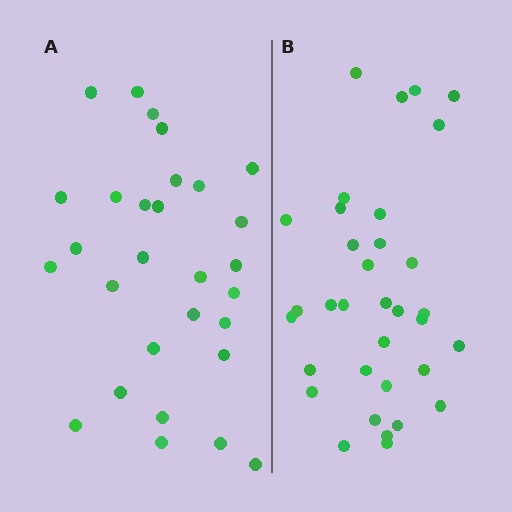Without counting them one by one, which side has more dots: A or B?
Region B (the right region) has more dots.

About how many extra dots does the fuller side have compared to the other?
Region B has about 5 more dots than region A.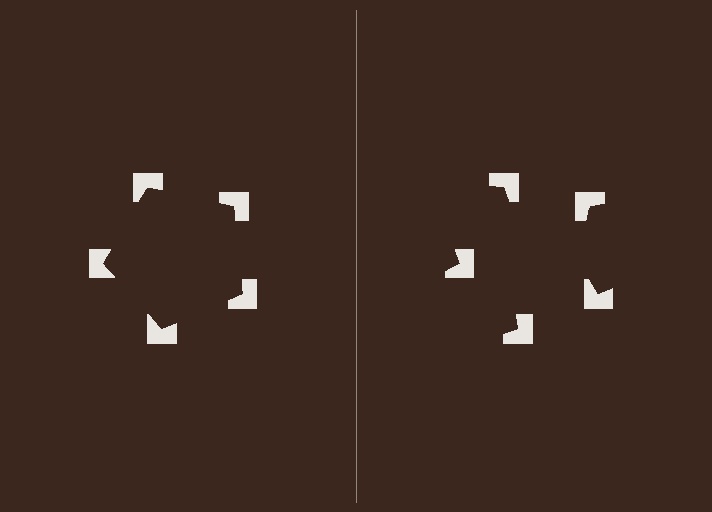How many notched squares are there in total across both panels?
10 — 5 on each side.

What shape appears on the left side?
An illusory pentagon.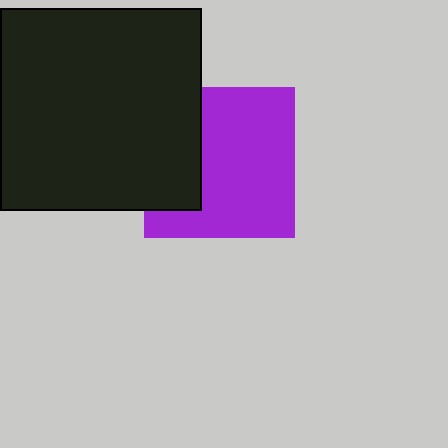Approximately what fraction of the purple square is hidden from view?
Roughly 32% of the purple square is hidden behind the black square.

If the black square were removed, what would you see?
You would see the complete purple square.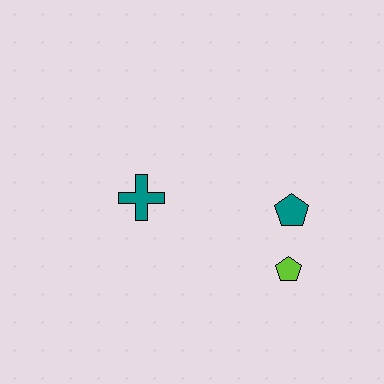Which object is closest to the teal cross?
The teal pentagon is closest to the teal cross.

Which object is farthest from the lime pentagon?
The teal cross is farthest from the lime pentagon.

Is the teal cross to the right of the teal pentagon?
No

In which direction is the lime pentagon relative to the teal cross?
The lime pentagon is to the right of the teal cross.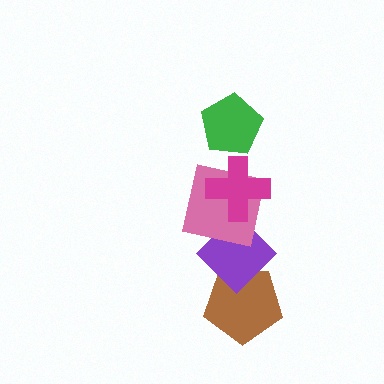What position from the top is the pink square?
The pink square is 3rd from the top.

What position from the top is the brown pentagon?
The brown pentagon is 5th from the top.